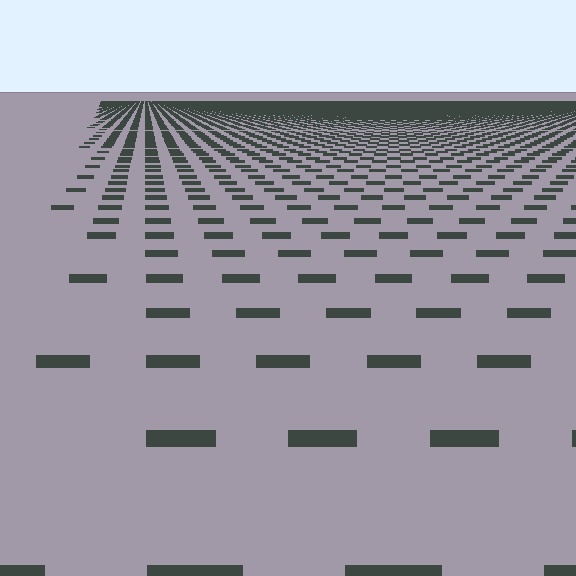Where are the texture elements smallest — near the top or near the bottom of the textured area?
Near the top.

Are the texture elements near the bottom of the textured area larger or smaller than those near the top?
Larger. Near the bottom, elements are closer to the viewer and appear at a bigger on-screen size.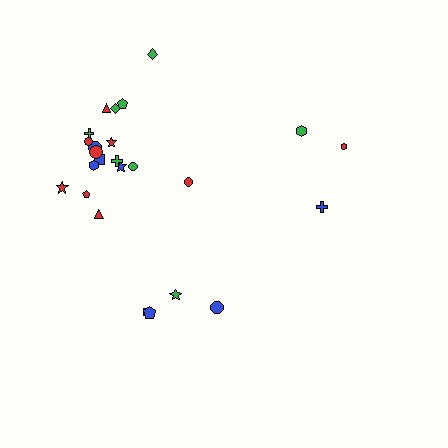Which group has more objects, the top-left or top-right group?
The top-left group.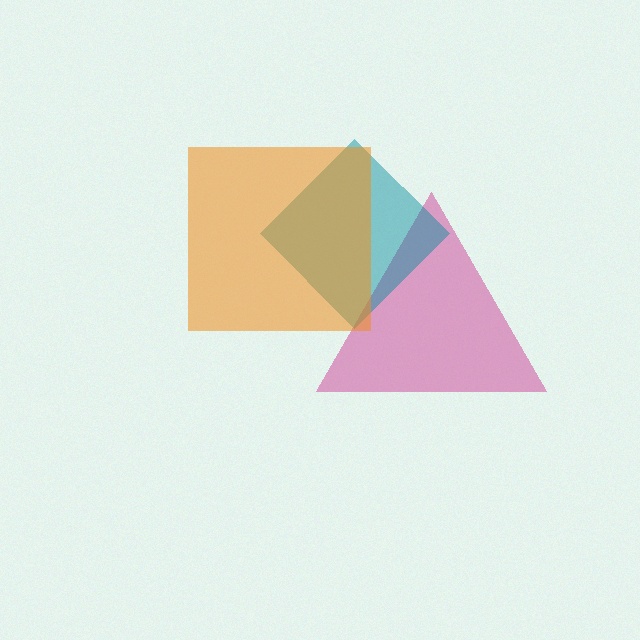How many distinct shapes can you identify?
There are 3 distinct shapes: a magenta triangle, a teal diamond, an orange square.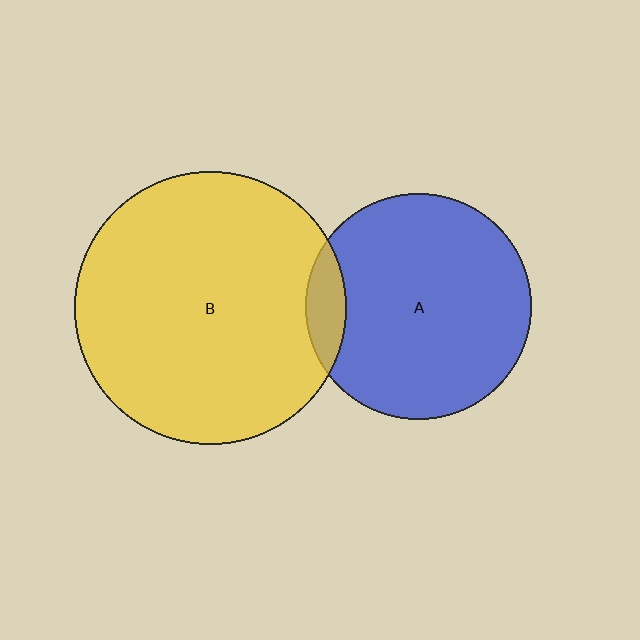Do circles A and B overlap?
Yes.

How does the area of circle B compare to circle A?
Approximately 1.5 times.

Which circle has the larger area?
Circle B (yellow).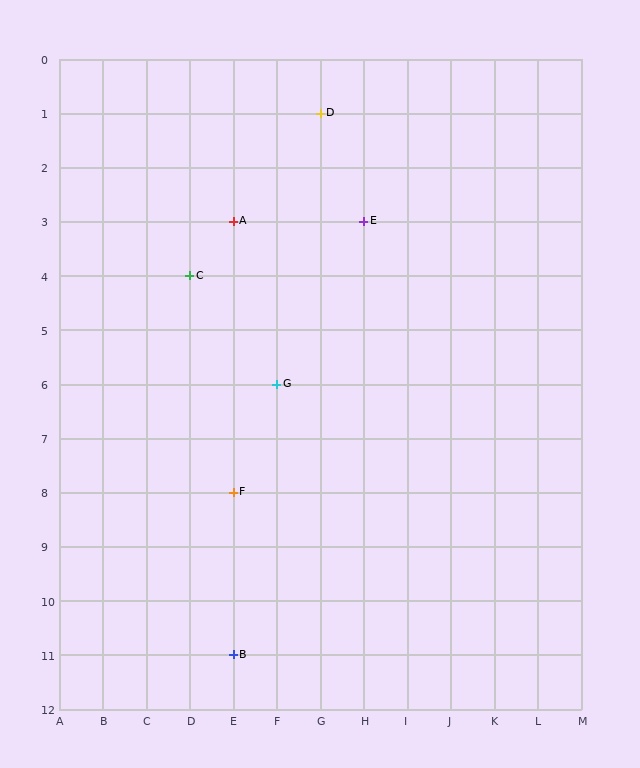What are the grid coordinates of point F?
Point F is at grid coordinates (E, 8).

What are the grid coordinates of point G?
Point G is at grid coordinates (F, 6).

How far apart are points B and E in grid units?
Points B and E are 3 columns and 8 rows apart (about 8.5 grid units diagonally).